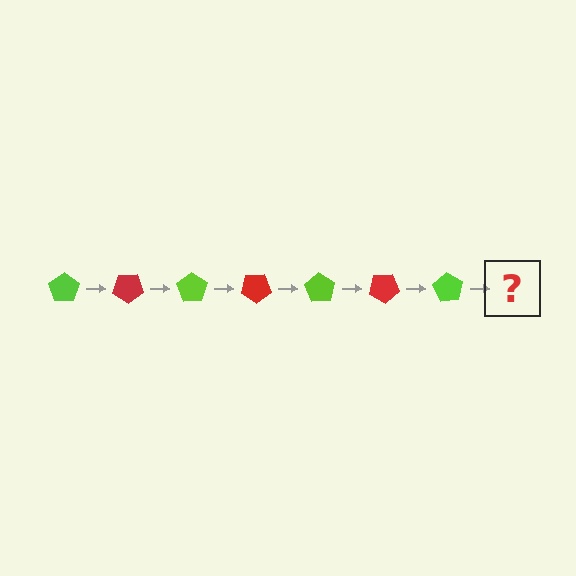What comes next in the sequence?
The next element should be a red pentagon, rotated 245 degrees from the start.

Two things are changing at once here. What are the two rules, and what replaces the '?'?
The two rules are that it rotates 35 degrees each step and the color cycles through lime and red. The '?' should be a red pentagon, rotated 245 degrees from the start.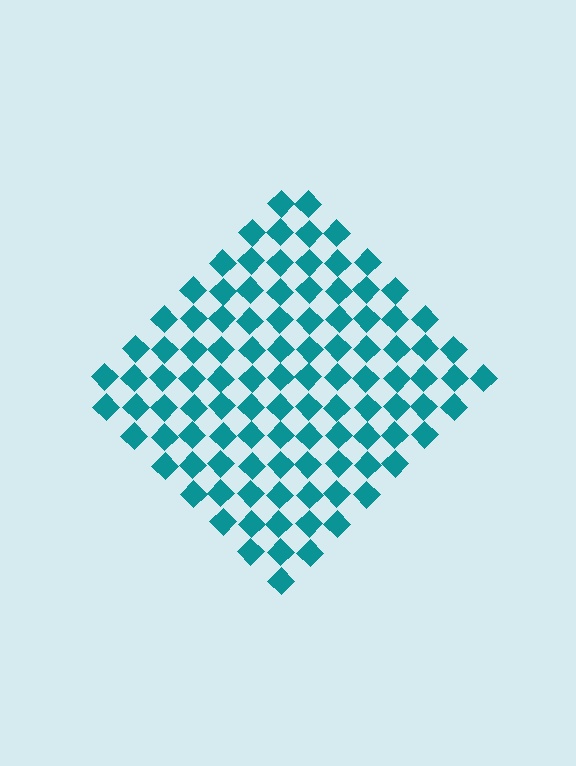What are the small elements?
The small elements are diamonds.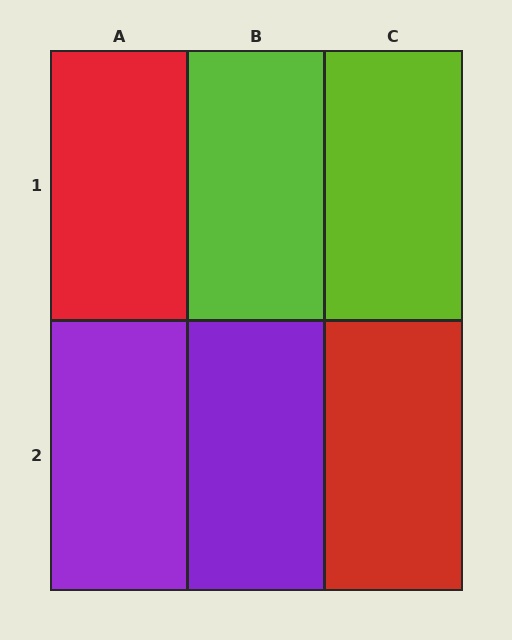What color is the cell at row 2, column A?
Purple.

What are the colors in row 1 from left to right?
Red, lime, lime.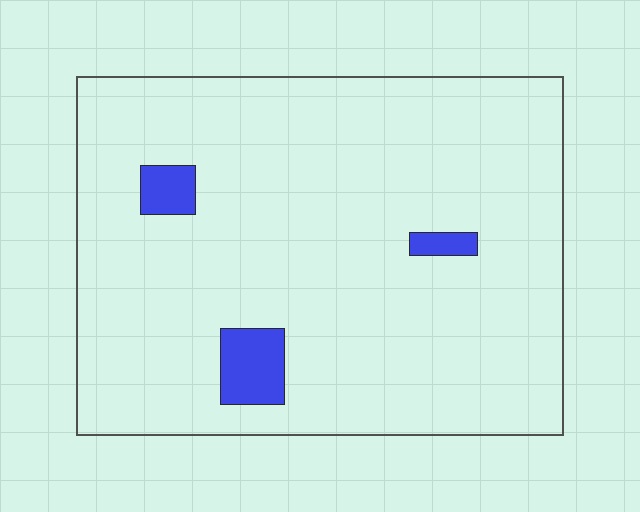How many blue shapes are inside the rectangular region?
3.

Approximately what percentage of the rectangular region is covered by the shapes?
Approximately 5%.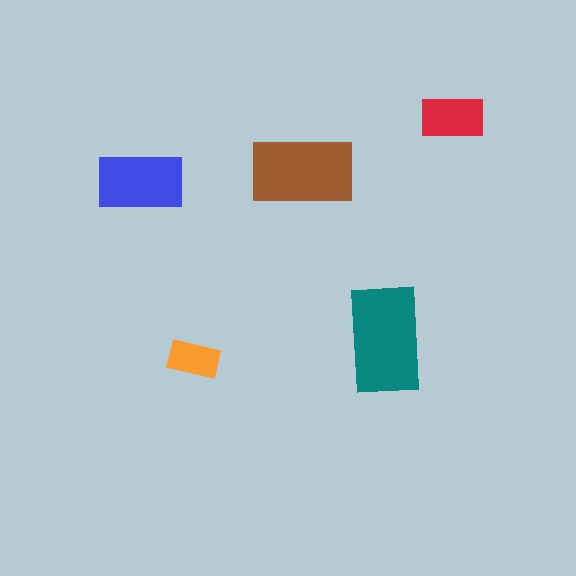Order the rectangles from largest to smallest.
the teal one, the brown one, the blue one, the red one, the orange one.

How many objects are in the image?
There are 5 objects in the image.